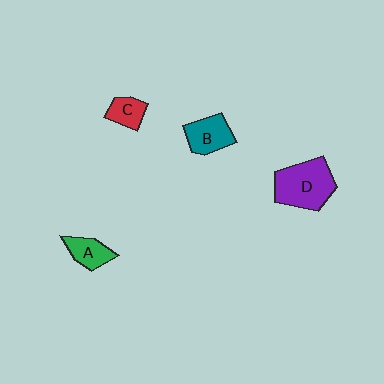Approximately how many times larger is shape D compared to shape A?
Approximately 2.1 times.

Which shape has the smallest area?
Shape C (red).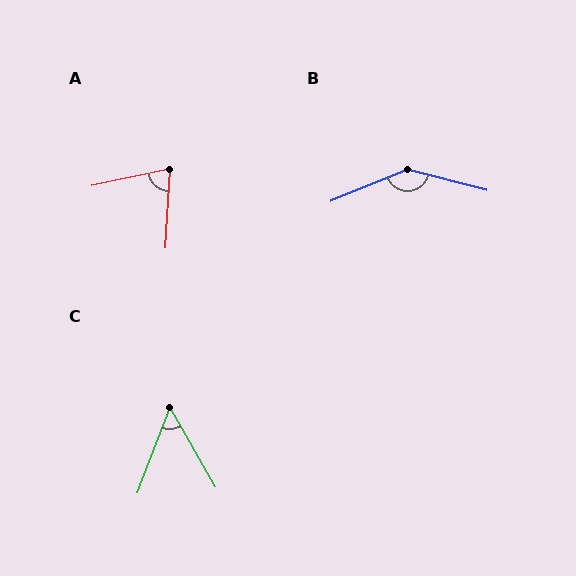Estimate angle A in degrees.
Approximately 75 degrees.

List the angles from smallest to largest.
C (51°), A (75°), B (143°).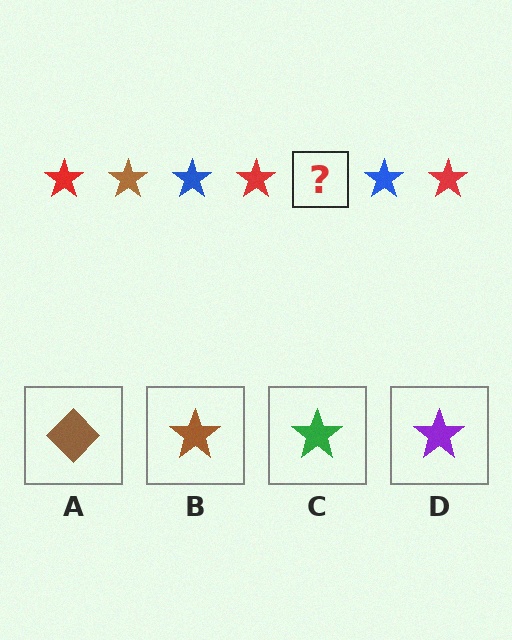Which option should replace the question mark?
Option B.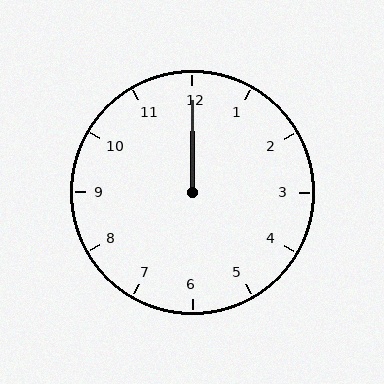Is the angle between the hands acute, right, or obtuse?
It is acute.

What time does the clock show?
12:00.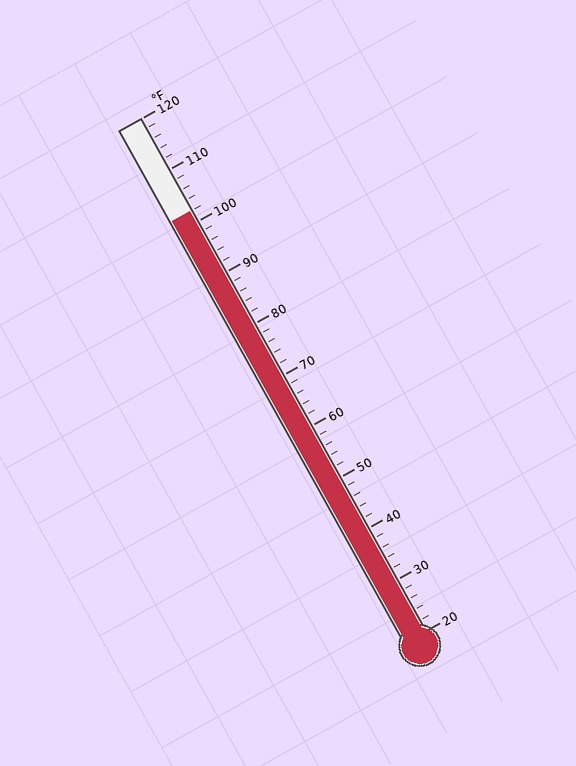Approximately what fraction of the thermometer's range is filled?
The thermometer is filled to approximately 80% of its range.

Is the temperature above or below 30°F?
The temperature is above 30°F.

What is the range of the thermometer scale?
The thermometer scale ranges from 20°F to 120°F.